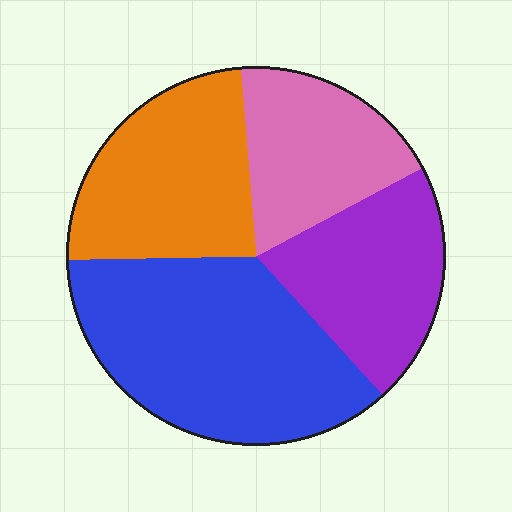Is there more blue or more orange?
Blue.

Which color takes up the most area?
Blue, at roughly 35%.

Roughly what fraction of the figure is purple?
Purple takes up less than a quarter of the figure.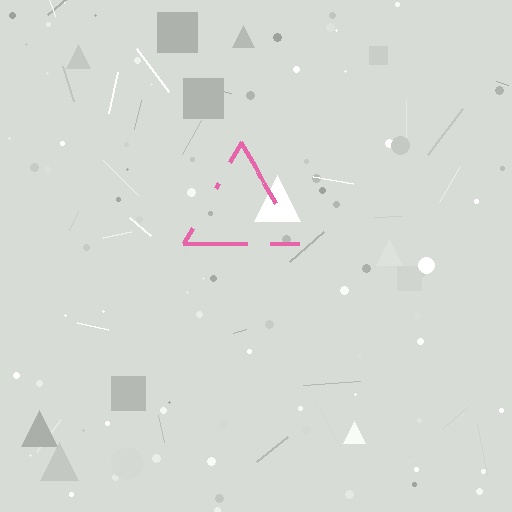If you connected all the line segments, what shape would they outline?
They would outline a triangle.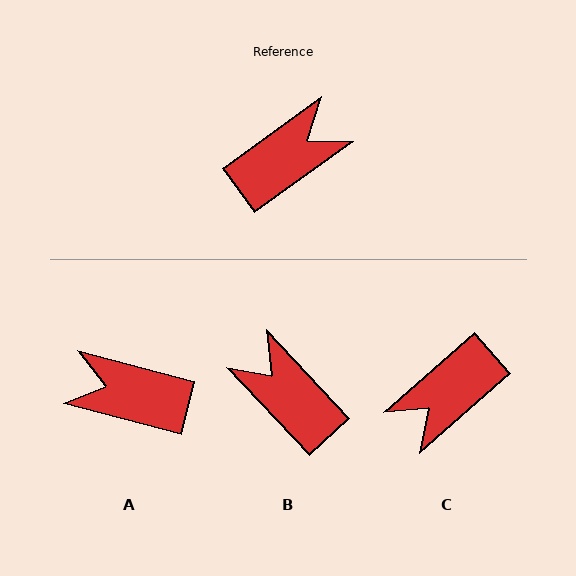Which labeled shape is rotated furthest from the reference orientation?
C, about 175 degrees away.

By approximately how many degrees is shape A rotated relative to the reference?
Approximately 129 degrees counter-clockwise.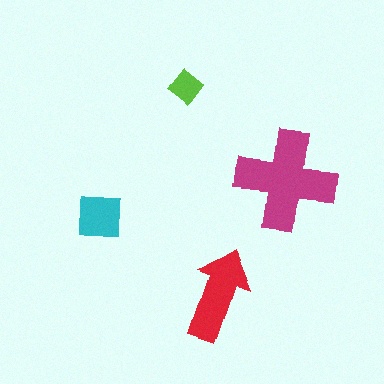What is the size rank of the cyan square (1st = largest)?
3rd.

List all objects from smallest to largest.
The lime diamond, the cyan square, the red arrow, the magenta cross.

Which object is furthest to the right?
The magenta cross is rightmost.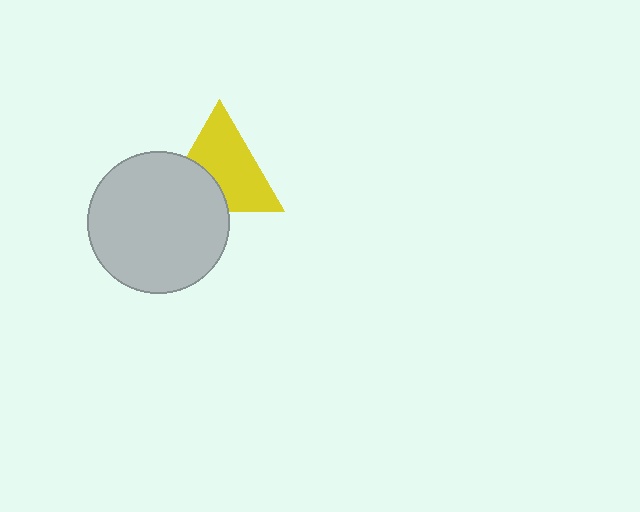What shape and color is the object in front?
The object in front is a light gray circle.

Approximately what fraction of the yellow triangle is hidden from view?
Roughly 33% of the yellow triangle is hidden behind the light gray circle.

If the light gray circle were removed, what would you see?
You would see the complete yellow triangle.